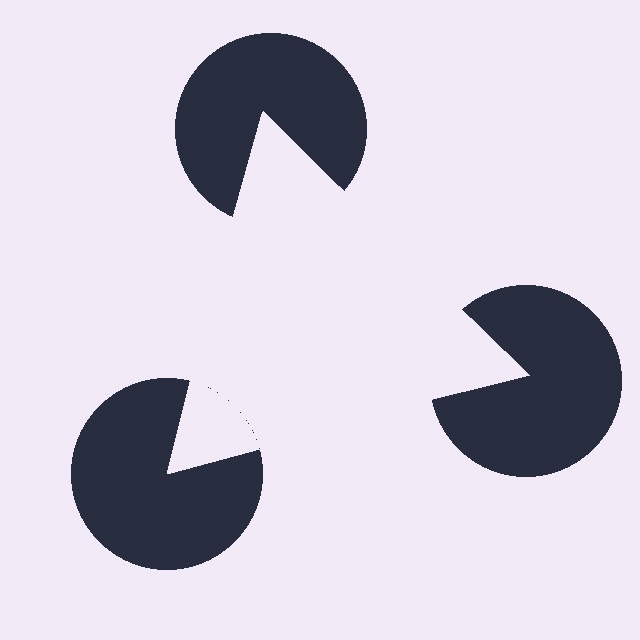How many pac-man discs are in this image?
There are 3 — one at each vertex of the illusory triangle.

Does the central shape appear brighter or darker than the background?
It typically appears slightly brighter than the background, even though no actual brightness change is drawn.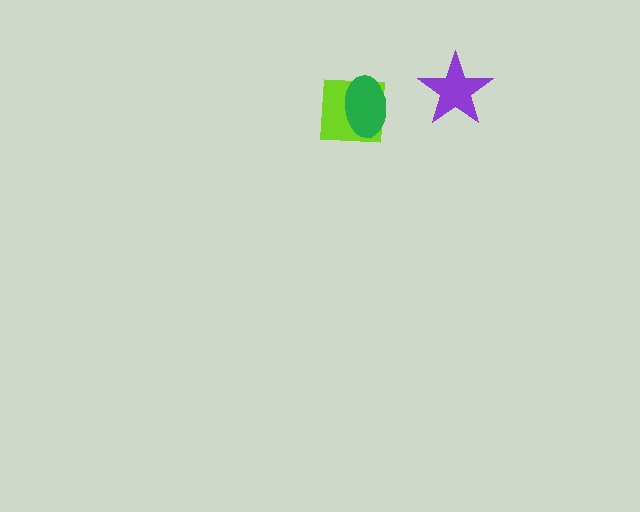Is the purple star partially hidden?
No, no other shape covers it.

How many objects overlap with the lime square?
1 object overlaps with the lime square.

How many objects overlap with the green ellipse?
1 object overlaps with the green ellipse.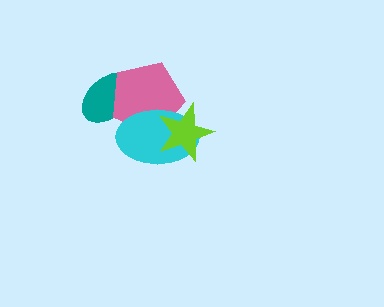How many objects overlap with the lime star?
2 objects overlap with the lime star.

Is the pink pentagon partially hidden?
Yes, it is partially covered by another shape.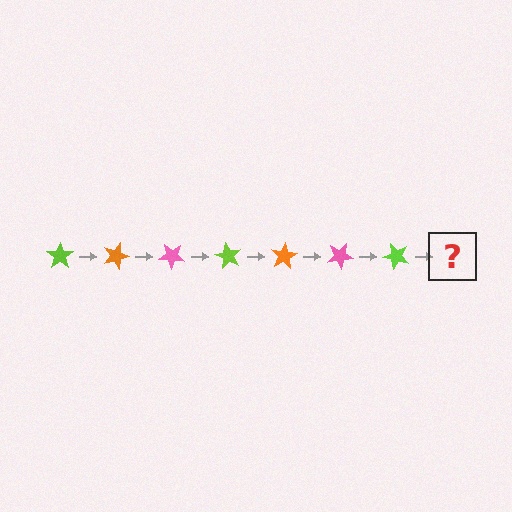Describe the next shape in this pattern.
It should be an orange star, rotated 140 degrees from the start.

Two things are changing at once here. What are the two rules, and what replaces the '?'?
The two rules are that it rotates 20 degrees each step and the color cycles through lime, orange, and pink. The '?' should be an orange star, rotated 140 degrees from the start.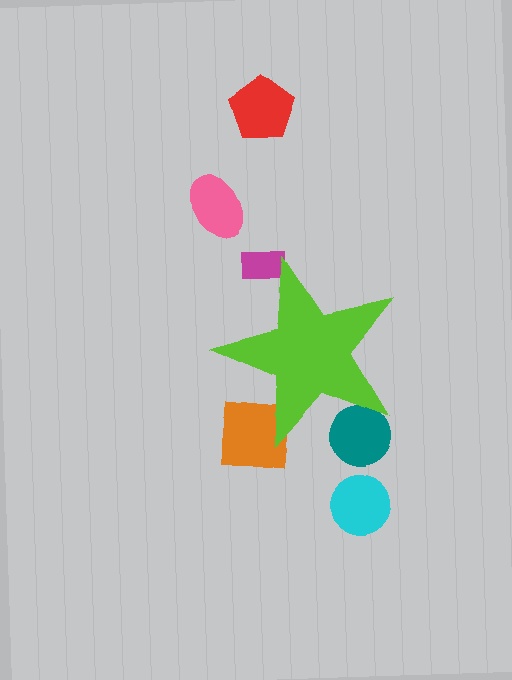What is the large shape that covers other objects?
A lime star.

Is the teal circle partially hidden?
Yes, the teal circle is partially hidden behind the lime star.